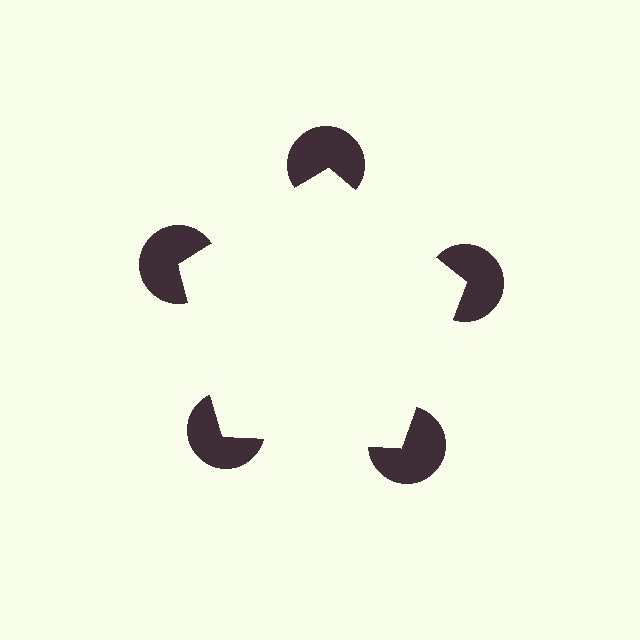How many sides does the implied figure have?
5 sides.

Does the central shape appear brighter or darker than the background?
It typically appears slightly brighter than the background, even though no actual brightness change is drawn.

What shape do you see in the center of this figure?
An illusory pentagon — its edges are inferred from the aligned wedge cuts in the pac-man discs, not physically drawn.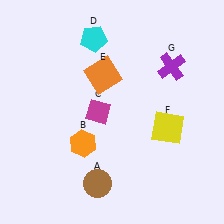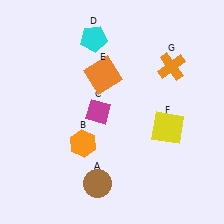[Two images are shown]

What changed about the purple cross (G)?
In Image 1, G is purple. In Image 2, it changed to orange.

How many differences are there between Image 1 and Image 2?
There is 1 difference between the two images.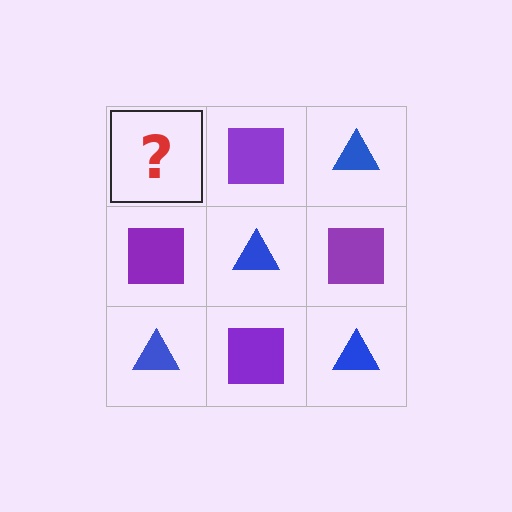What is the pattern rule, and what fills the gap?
The rule is that it alternates blue triangle and purple square in a checkerboard pattern. The gap should be filled with a blue triangle.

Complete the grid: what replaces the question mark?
The question mark should be replaced with a blue triangle.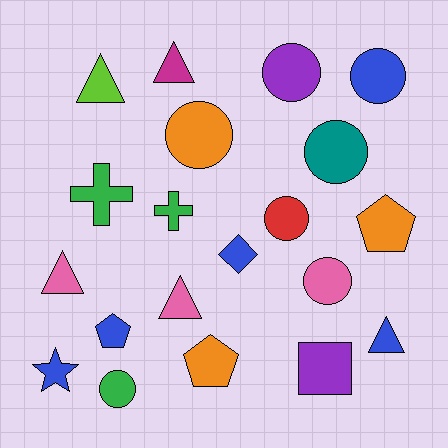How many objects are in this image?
There are 20 objects.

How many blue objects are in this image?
There are 5 blue objects.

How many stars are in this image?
There is 1 star.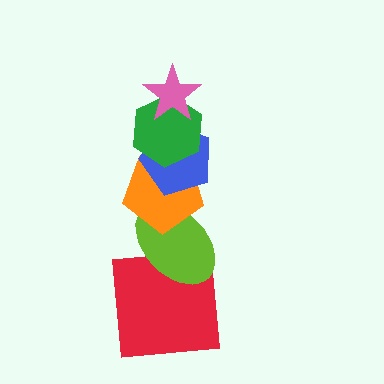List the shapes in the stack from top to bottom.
From top to bottom: the pink star, the green hexagon, the blue pentagon, the orange pentagon, the lime ellipse, the red square.